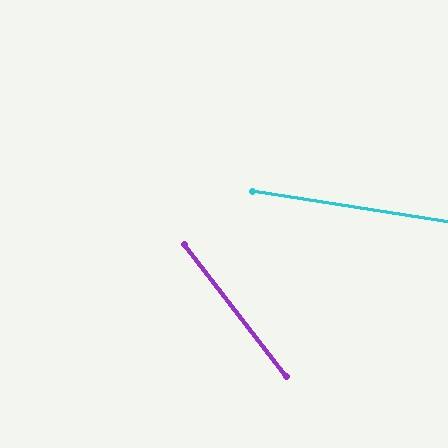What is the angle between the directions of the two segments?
Approximately 43 degrees.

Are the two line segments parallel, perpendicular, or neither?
Neither parallel nor perpendicular — they differ by about 43°.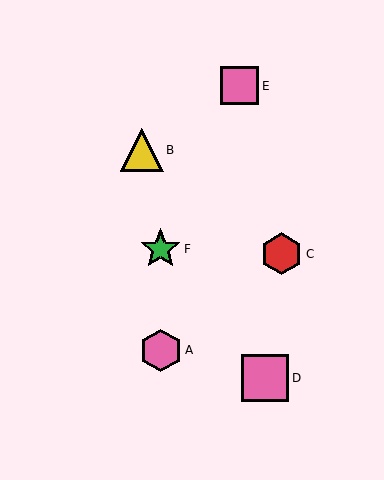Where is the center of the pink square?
The center of the pink square is at (265, 378).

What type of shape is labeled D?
Shape D is a pink square.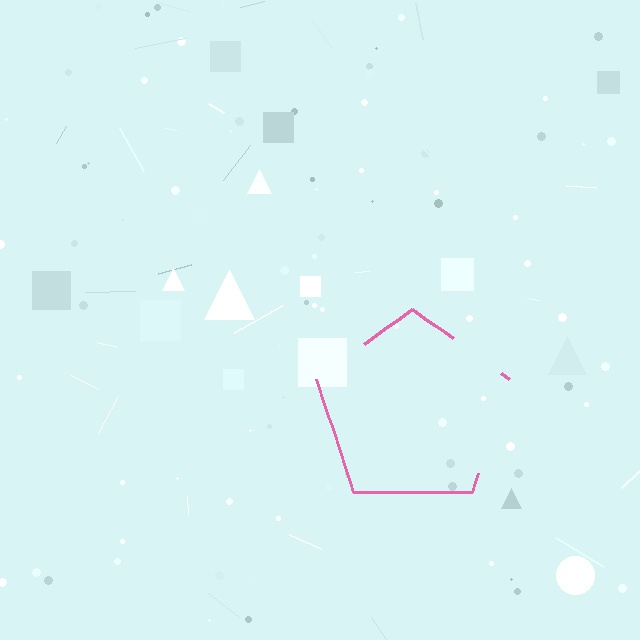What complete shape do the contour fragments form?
The contour fragments form a pentagon.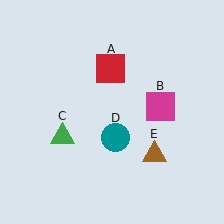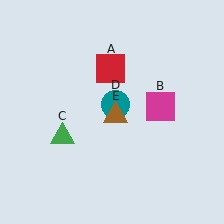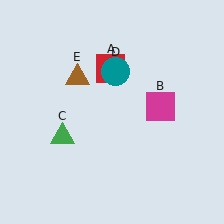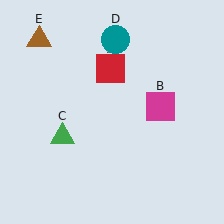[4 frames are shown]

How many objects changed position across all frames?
2 objects changed position: teal circle (object D), brown triangle (object E).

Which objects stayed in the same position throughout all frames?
Red square (object A) and magenta square (object B) and green triangle (object C) remained stationary.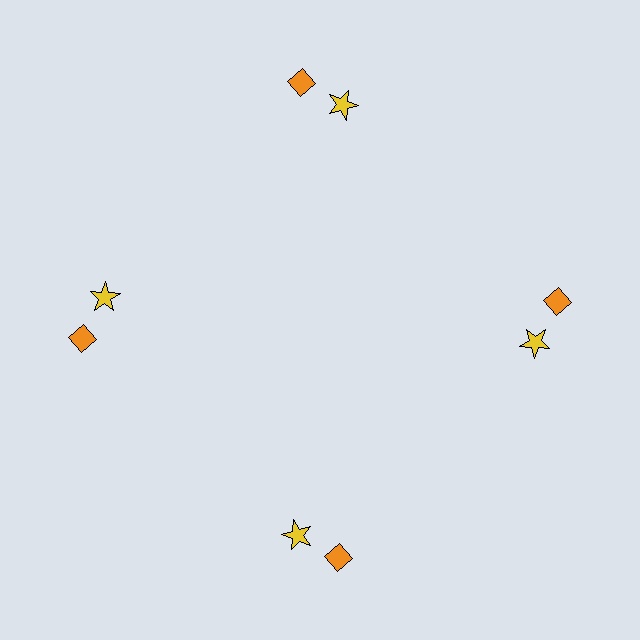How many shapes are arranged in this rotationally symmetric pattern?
There are 8 shapes, arranged in 4 groups of 2.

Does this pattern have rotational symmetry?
Yes, this pattern has 4-fold rotational symmetry. It looks the same after rotating 90 degrees around the center.